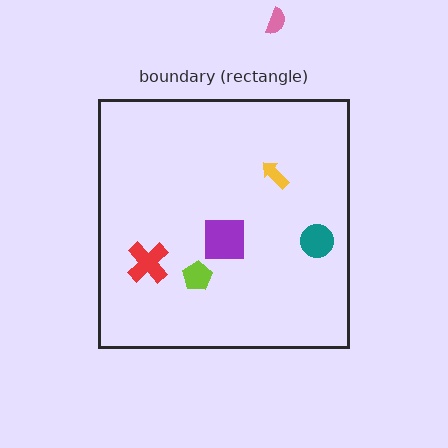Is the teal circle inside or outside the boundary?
Inside.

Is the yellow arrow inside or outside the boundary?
Inside.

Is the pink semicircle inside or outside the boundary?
Outside.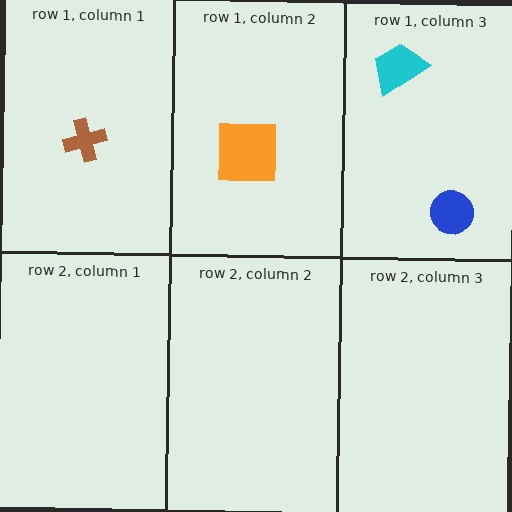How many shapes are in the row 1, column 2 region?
1.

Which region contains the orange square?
The row 1, column 2 region.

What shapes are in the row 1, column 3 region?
The blue circle, the cyan trapezoid.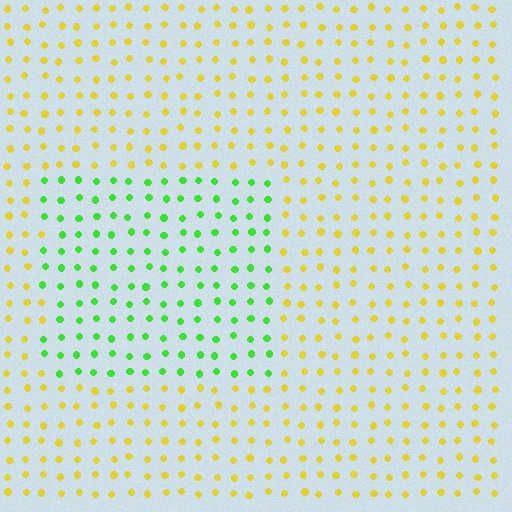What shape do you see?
I see a rectangle.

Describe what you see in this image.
The image is filled with small yellow elements in a uniform arrangement. A rectangle-shaped region is visible where the elements are tinted to a slightly different hue, forming a subtle color boundary.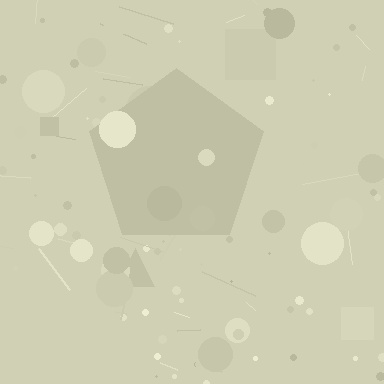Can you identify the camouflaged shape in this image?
The camouflaged shape is a pentagon.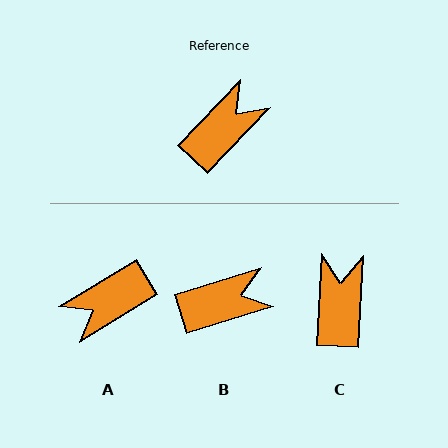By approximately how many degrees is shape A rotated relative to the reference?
Approximately 165 degrees counter-clockwise.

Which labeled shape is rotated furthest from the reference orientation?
A, about 165 degrees away.